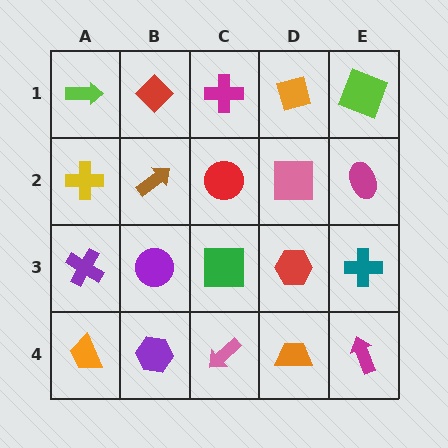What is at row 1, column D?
An orange diamond.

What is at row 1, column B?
A red diamond.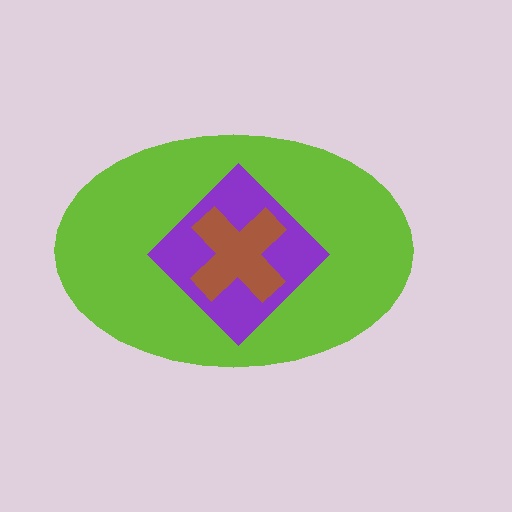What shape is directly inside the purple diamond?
The brown cross.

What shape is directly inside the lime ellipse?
The purple diamond.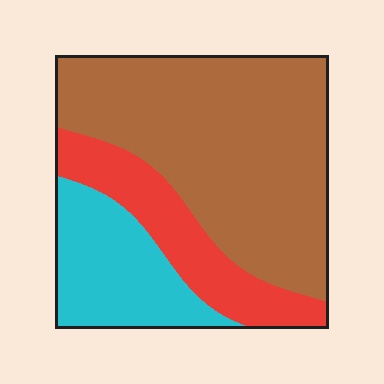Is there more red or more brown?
Brown.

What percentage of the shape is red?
Red covers about 20% of the shape.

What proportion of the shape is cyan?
Cyan covers 22% of the shape.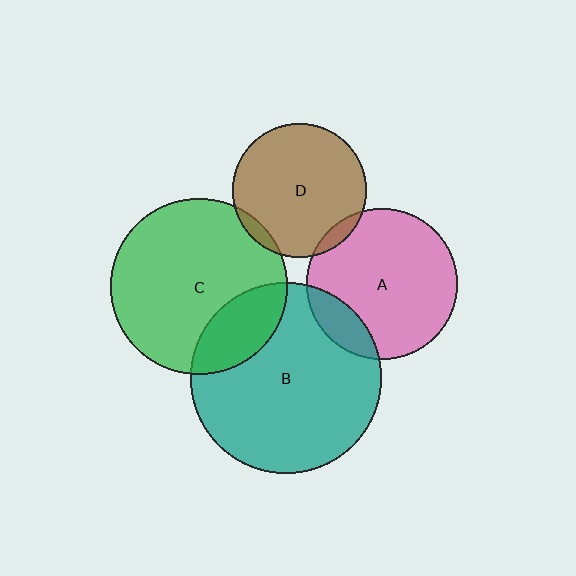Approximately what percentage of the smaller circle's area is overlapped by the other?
Approximately 5%.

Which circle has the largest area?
Circle B (teal).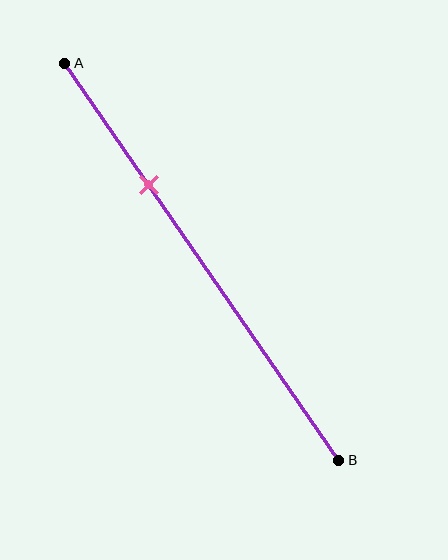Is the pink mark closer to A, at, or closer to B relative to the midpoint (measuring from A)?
The pink mark is closer to point A than the midpoint of segment AB.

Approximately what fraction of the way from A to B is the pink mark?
The pink mark is approximately 30% of the way from A to B.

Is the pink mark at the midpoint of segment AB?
No, the mark is at about 30% from A, not at the 50% midpoint.